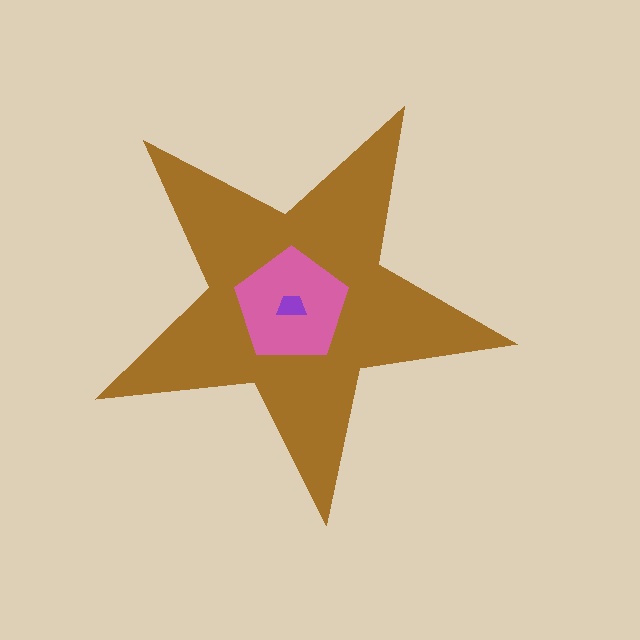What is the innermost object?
The purple trapezoid.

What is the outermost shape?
The brown star.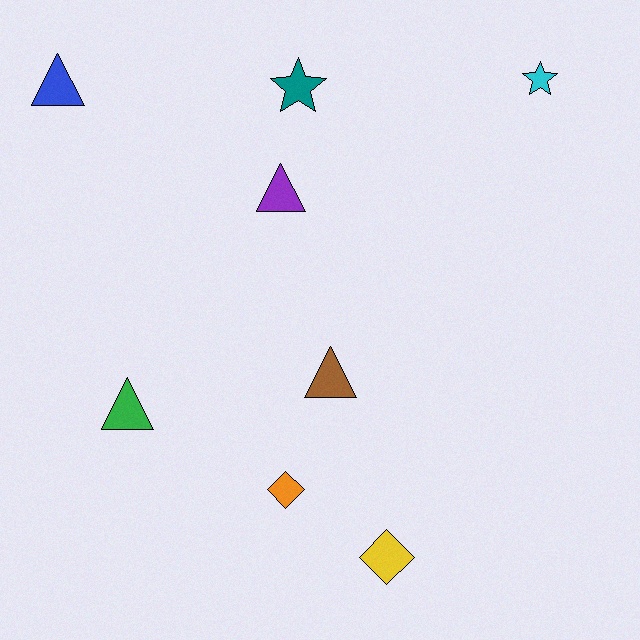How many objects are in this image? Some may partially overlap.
There are 8 objects.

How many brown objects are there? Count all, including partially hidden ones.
There is 1 brown object.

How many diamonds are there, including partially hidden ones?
There are 2 diamonds.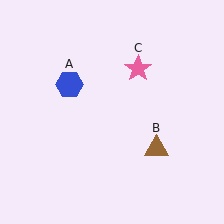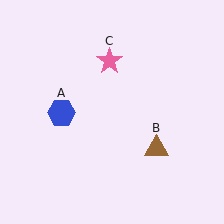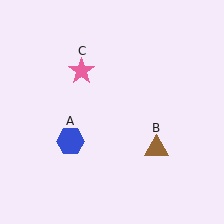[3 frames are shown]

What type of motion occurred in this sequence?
The blue hexagon (object A), pink star (object C) rotated counterclockwise around the center of the scene.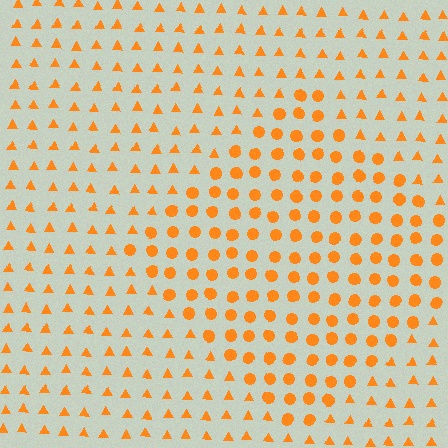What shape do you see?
I see a diamond.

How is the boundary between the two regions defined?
The boundary is defined by a change in element shape: circles inside vs. triangles outside. All elements share the same color and spacing.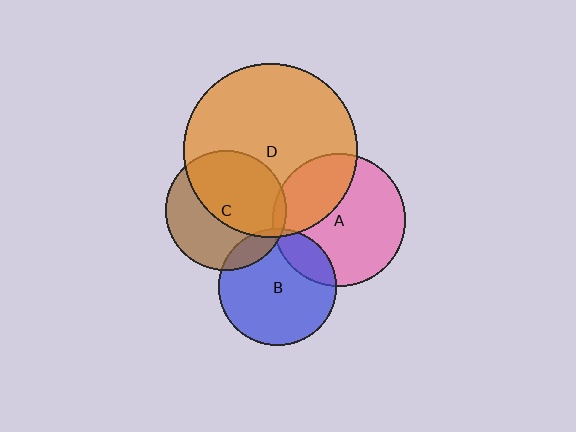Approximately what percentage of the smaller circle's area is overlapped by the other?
Approximately 35%.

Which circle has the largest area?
Circle D (orange).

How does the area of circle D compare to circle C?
Approximately 2.1 times.